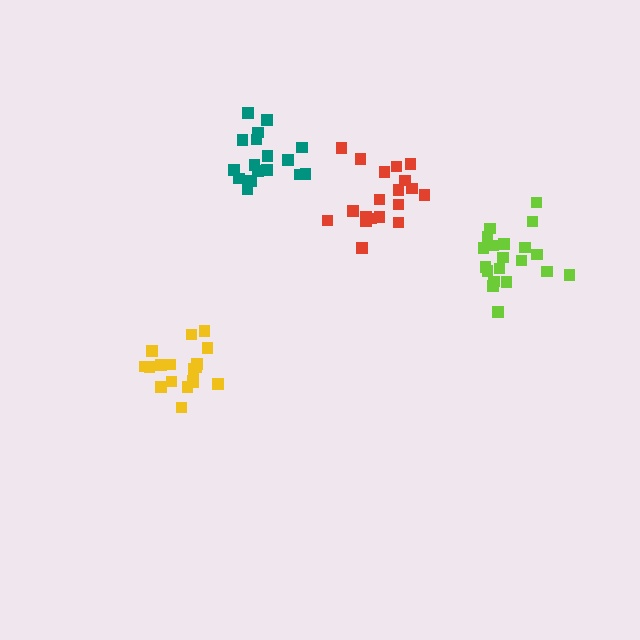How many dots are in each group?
Group 1: 18 dots, Group 2: 21 dots, Group 3: 17 dots, Group 4: 19 dots (75 total).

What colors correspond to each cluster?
The clusters are colored: yellow, lime, teal, red.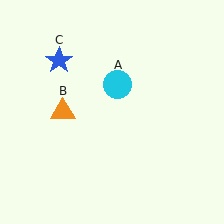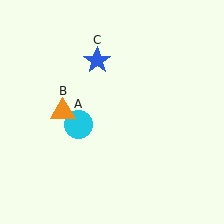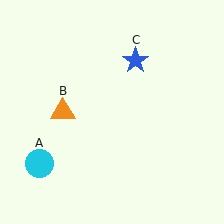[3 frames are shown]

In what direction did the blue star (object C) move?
The blue star (object C) moved right.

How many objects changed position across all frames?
2 objects changed position: cyan circle (object A), blue star (object C).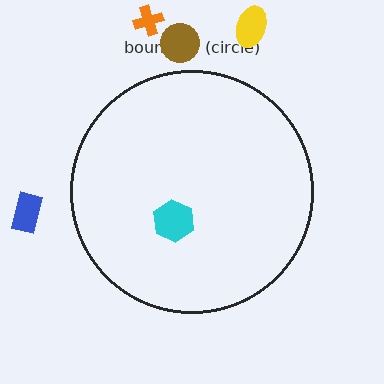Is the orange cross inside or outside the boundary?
Outside.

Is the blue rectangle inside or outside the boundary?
Outside.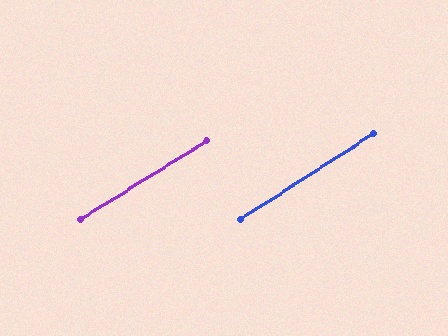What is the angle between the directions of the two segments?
Approximately 1 degree.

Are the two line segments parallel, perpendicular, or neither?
Parallel — their directions differ by only 0.9°.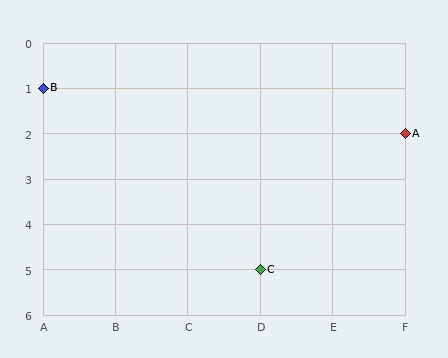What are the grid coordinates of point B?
Point B is at grid coordinates (A, 1).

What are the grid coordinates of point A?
Point A is at grid coordinates (F, 2).